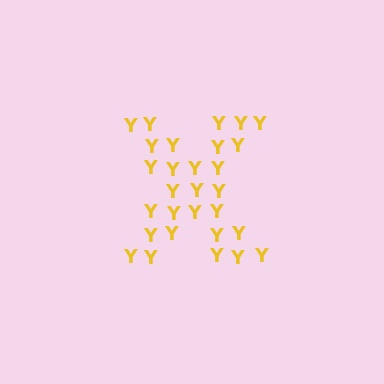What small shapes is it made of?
It is made of small letter Y's.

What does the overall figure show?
The overall figure shows the letter X.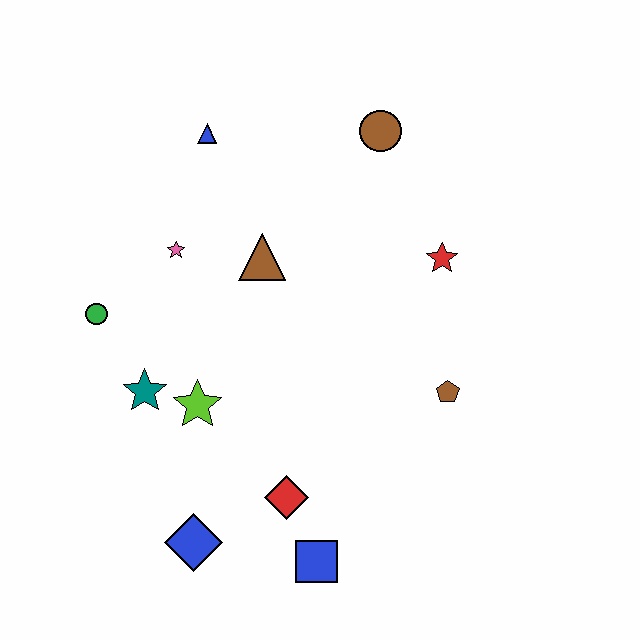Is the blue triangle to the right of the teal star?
Yes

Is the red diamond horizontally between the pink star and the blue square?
Yes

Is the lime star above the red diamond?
Yes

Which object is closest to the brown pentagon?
The red star is closest to the brown pentagon.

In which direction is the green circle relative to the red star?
The green circle is to the left of the red star.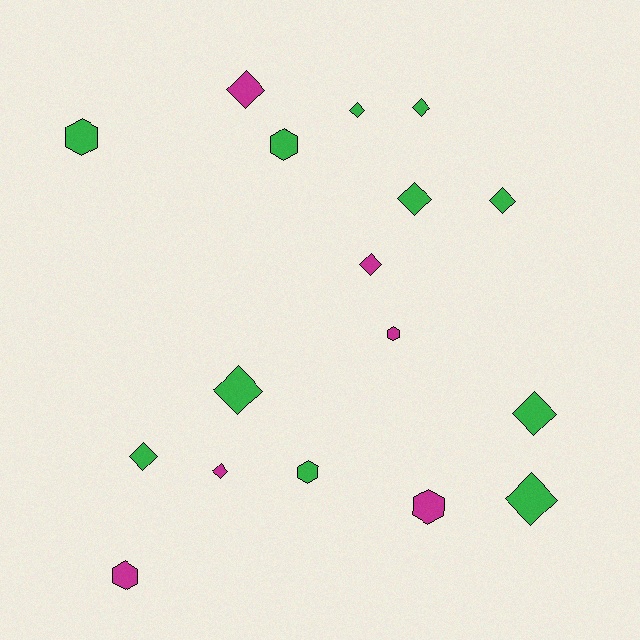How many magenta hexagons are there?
There are 3 magenta hexagons.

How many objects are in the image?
There are 17 objects.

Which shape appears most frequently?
Diamond, with 11 objects.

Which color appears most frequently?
Green, with 11 objects.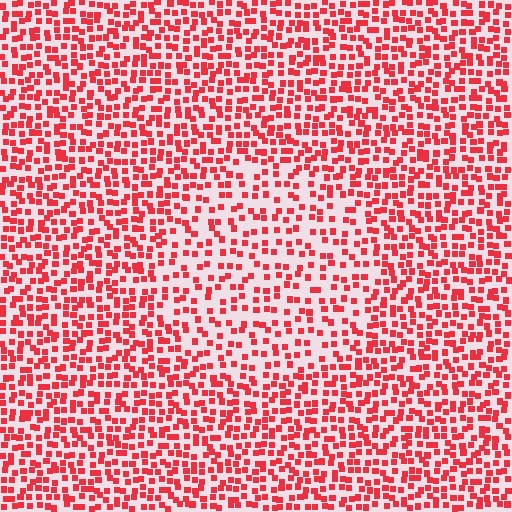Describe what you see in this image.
The image contains small red elements arranged at two different densities. A circle-shaped region is visible where the elements are less densely packed than the surrounding area.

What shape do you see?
I see a circle.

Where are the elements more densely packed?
The elements are more densely packed outside the circle boundary.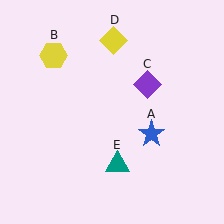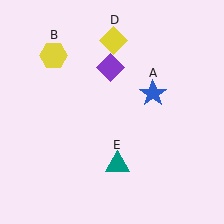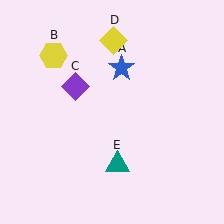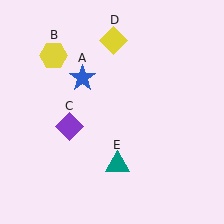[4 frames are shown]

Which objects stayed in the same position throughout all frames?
Yellow hexagon (object B) and yellow diamond (object D) and teal triangle (object E) remained stationary.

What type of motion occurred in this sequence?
The blue star (object A), purple diamond (object C) rotated counterclockwise around the center of the scene.